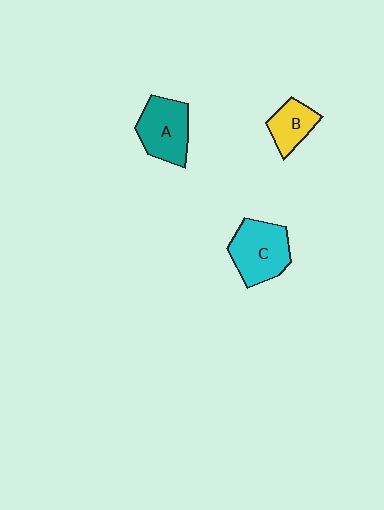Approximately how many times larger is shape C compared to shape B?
Approximately 1.7 times.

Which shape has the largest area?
Shape C (cyan).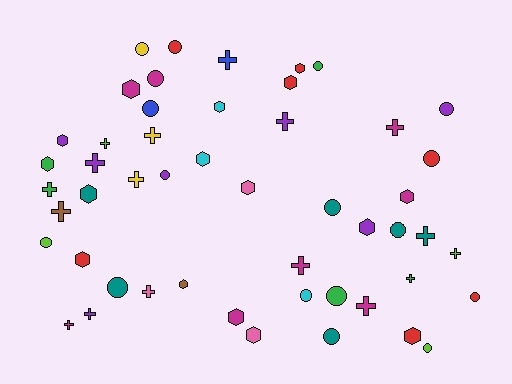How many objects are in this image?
There are 50 objects.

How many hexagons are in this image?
There are 16 hexagons.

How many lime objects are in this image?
There are 4 lime objects.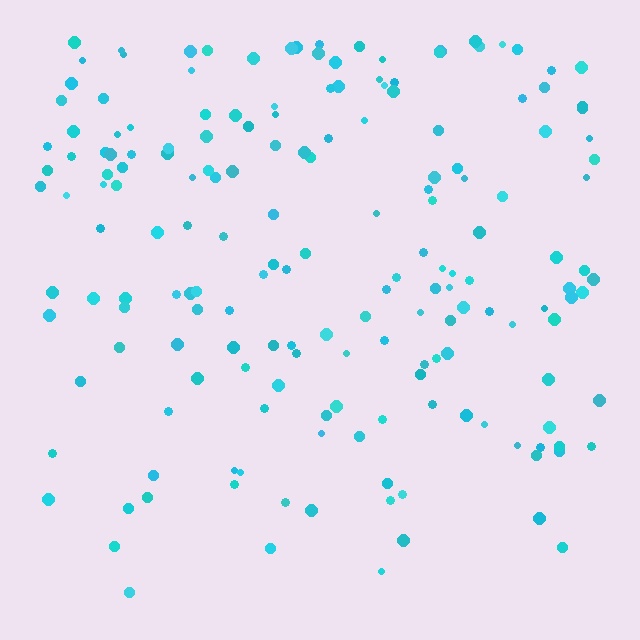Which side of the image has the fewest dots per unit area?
The bottom.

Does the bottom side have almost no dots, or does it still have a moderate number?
Still a moderate number, just noticeably fewer than the top.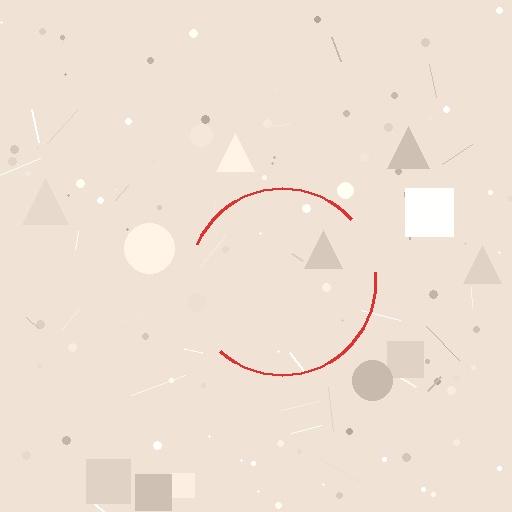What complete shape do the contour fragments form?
The contour fragments form a circle.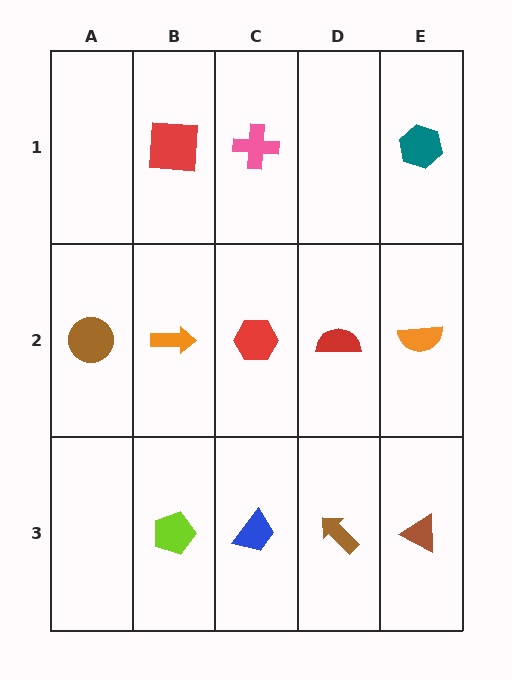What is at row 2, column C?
A red hexagon.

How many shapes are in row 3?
4 shapes.